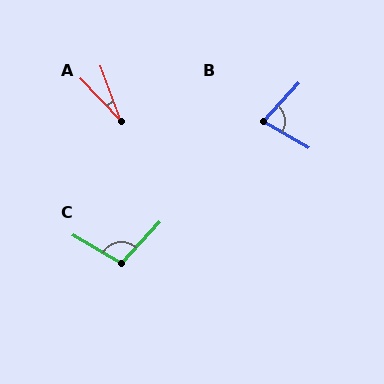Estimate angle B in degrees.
Approximately 77 degrees.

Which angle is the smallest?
A, at approximately 22 degrees.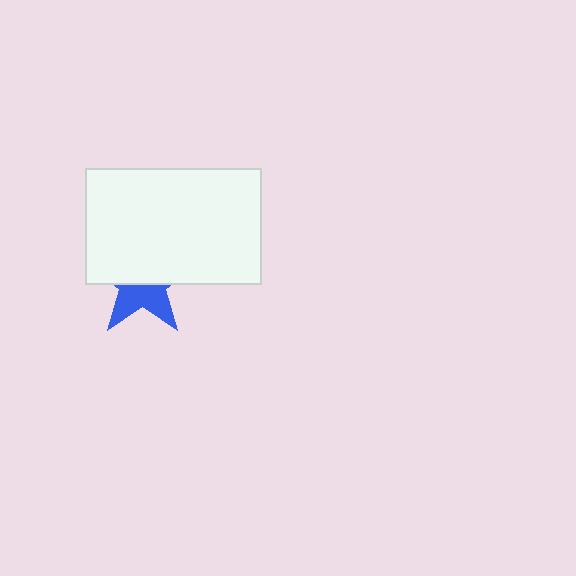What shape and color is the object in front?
The object in front is a white rectangle.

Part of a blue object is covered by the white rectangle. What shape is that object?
It is a star.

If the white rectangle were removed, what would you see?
You would see the complete blue star.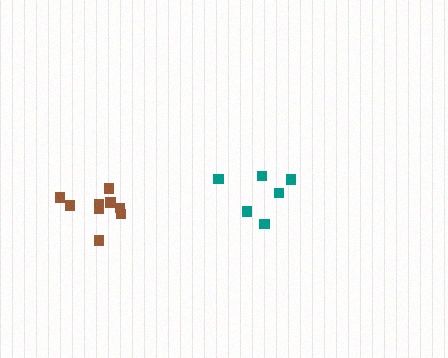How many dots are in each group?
Group 1: 10 dots, Group 2: 6 dots (16 total).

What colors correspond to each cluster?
The clusters are colored: brown, teal.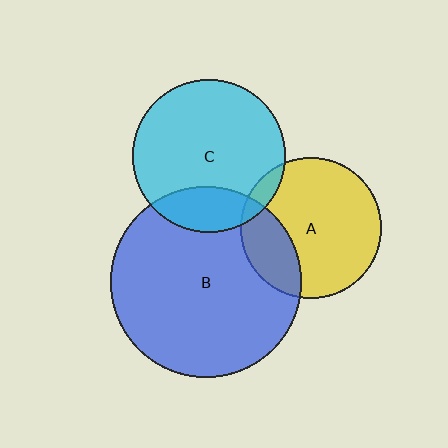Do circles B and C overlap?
Yes.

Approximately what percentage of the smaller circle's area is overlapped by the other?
Approximately 20%.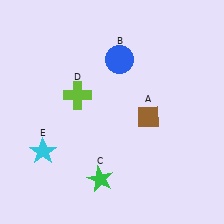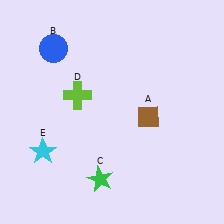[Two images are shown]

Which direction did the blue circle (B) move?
The blue circle (B) moved left.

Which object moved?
The blue circle (B) moved left.